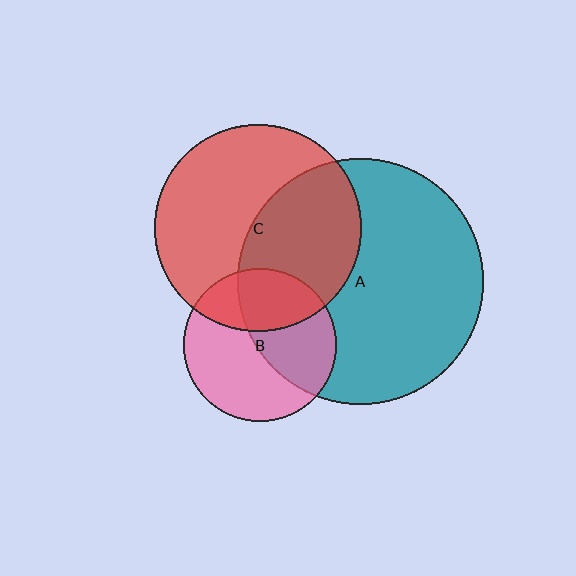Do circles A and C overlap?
Yes.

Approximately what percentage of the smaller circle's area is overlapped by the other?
Approximately 45%.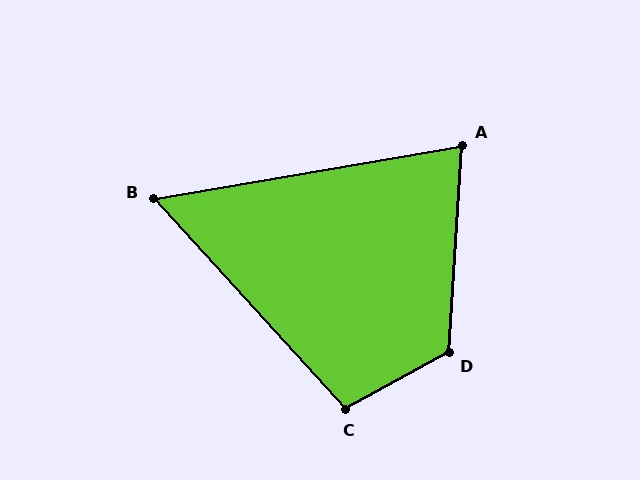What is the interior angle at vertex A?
Approximately 76 degrees (acute).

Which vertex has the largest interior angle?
D, at approximately 122 degrees.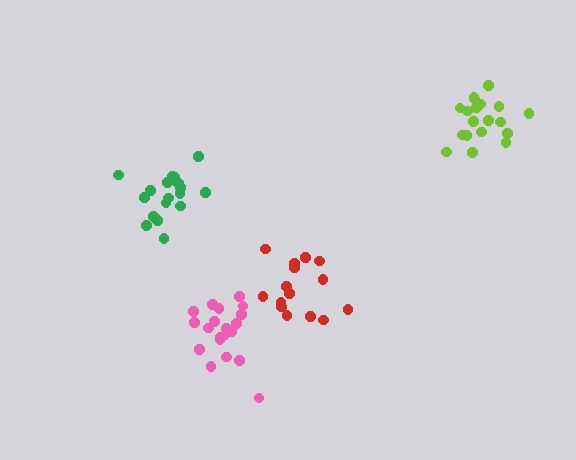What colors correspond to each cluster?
The clusters are colored: pink, green, red, lime.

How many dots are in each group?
Group 1: 20 dots, Group 2: 18 dots, Group 3: 15 dots, Group 4: 19 dots (72 total).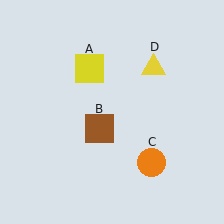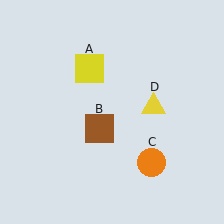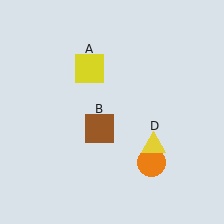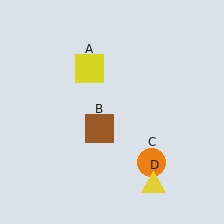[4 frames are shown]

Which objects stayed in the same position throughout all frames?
Yellow square (object A) and brown square (object B) and orange circle (object C) remained stationary.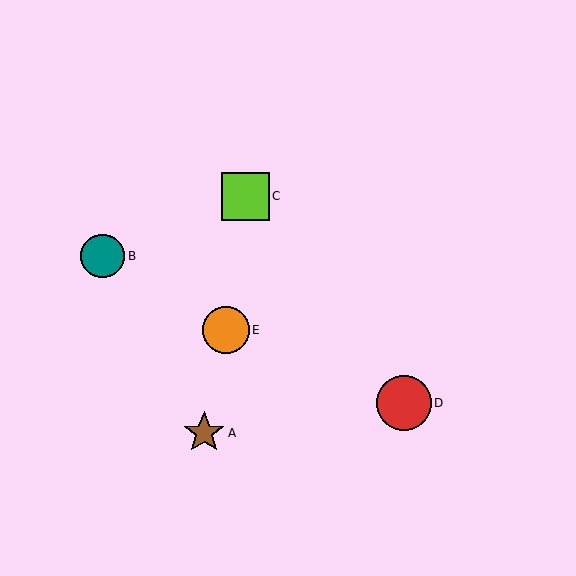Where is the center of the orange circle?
The center of the orange circle is at (226, 330).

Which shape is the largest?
The red circle (labeled D) is the largest.